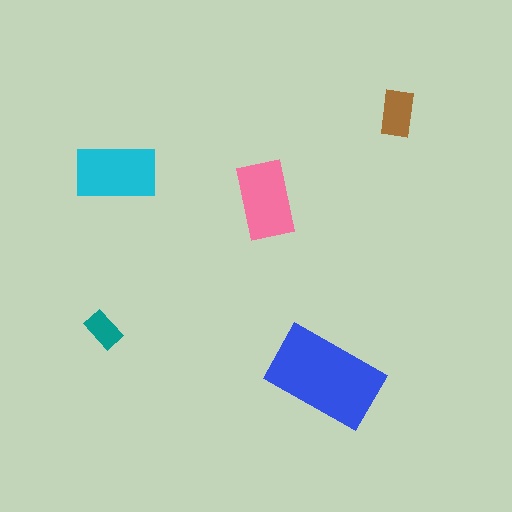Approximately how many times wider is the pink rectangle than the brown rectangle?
About 1.5 times wider.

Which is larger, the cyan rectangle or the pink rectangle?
The cyan one.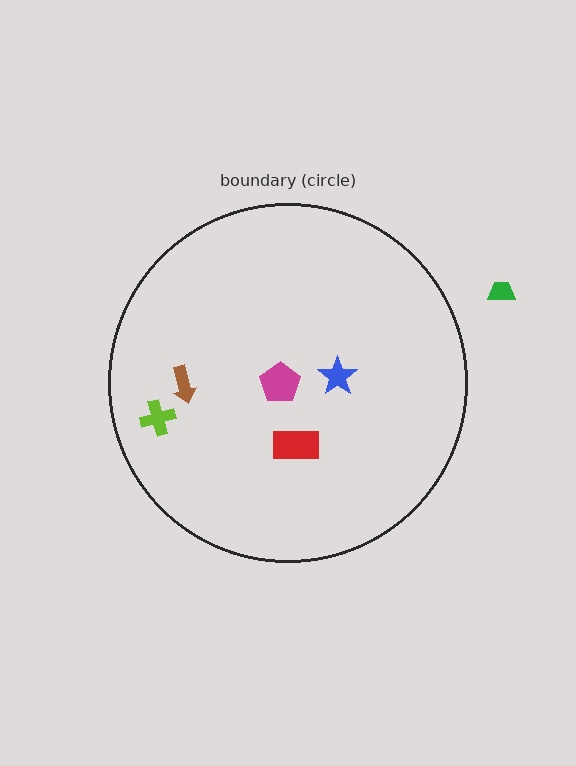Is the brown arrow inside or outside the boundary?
Inside.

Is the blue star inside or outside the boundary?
Inside.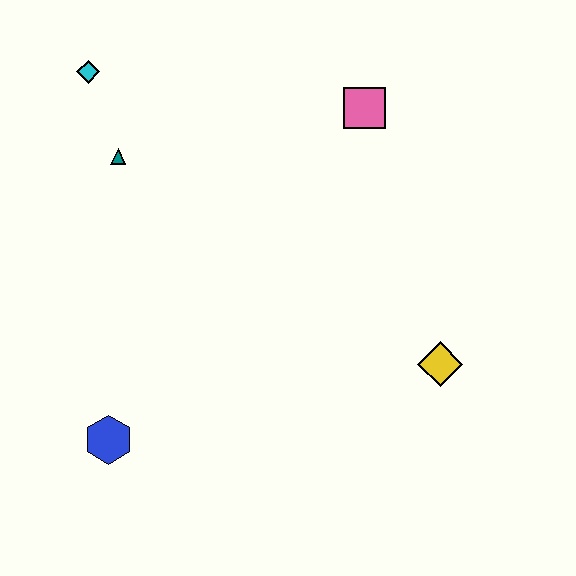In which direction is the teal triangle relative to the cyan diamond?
The teal triangle is below the cyan diamond.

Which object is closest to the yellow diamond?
The pink square is closest to the yellow diamond.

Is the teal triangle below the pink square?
Yes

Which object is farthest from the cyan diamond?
The yellow diamond is farthest from the cyan diamond.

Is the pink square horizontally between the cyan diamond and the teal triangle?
No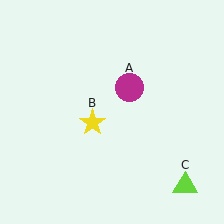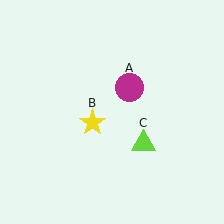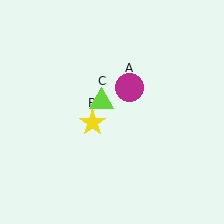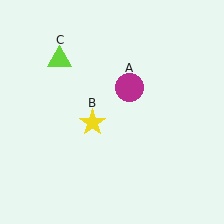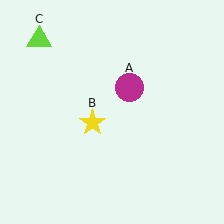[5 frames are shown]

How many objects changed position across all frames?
1 object changed position: lime triangle (object C).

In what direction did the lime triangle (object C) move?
The lime triangle (object C) moved up and to the left.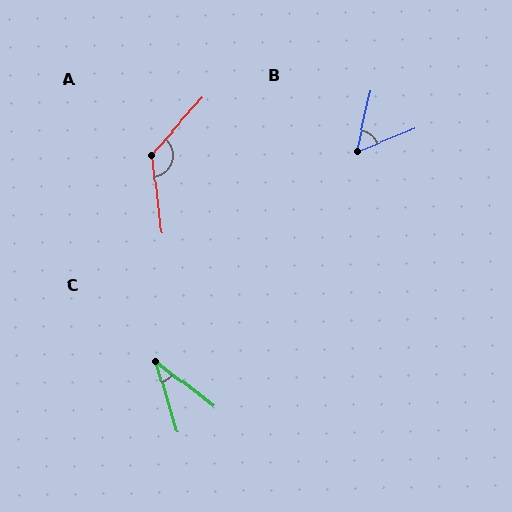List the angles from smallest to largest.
C (36°), B (56°), A (131°).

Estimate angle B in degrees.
Approximately 56 degrees.